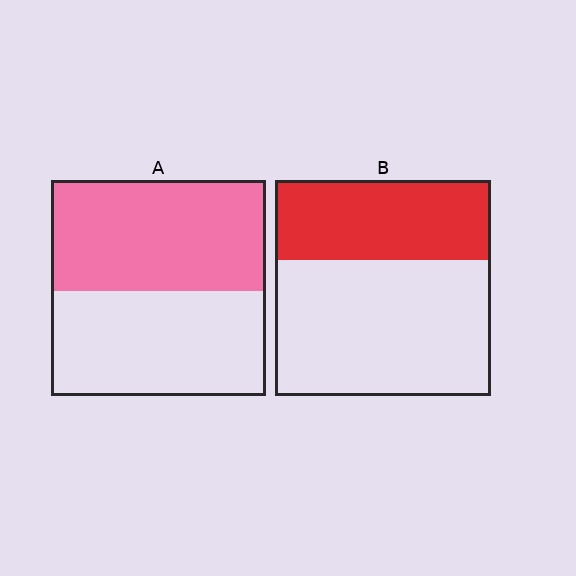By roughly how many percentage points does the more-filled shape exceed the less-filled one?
By roughly 15 percentage points (A over B).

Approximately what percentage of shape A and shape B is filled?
A is approximately 50% and B is approximately 35%.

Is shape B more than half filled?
No.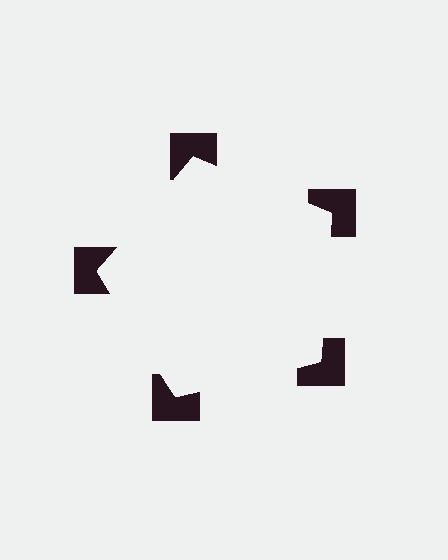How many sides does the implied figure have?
5 sides.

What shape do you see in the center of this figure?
An illusory pentagon — its edges are inferred from the aligned wedge cuts in the notched squares, not physically drawn.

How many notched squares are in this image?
There are 5 — one at each vertex of the illusory pentagon.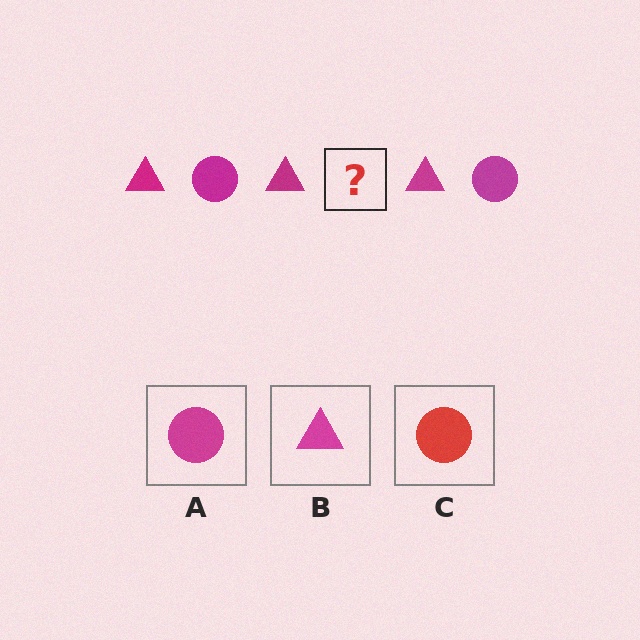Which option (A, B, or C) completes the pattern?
A.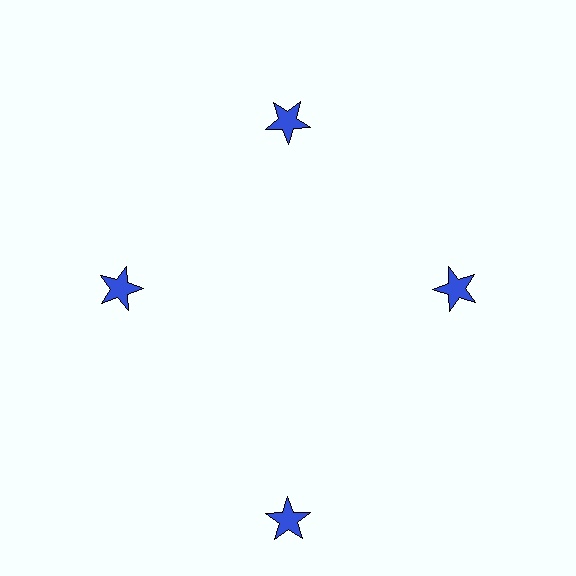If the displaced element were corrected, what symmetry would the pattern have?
It would have 4-fold rotational symmetry — the pattern would map onto itself every 90 degrees.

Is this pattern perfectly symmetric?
No. The 4 blue stars are arranged in a ring, but one element near the 6 o'clock position is pushed outward from the center, breaking the 4-fold rotational symmetry.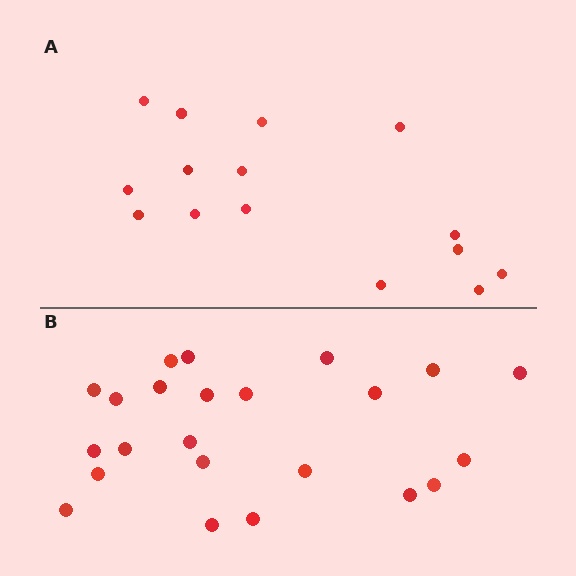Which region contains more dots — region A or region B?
Region B (the bottom region) has more dots.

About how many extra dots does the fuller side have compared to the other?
Region B has roughly 8 or so more dots than region A.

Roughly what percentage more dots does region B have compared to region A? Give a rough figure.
About 55% more.